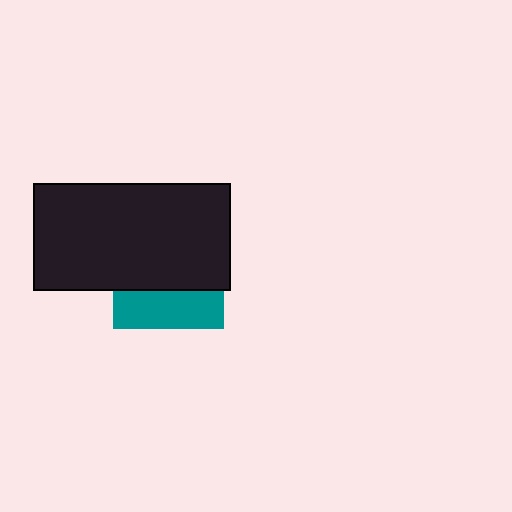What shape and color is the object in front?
The object in front is a black rectangle.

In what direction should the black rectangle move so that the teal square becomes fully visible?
The black rectangle should move up. That is the shortest direction to clear the overlap and leave the teal square fully visible.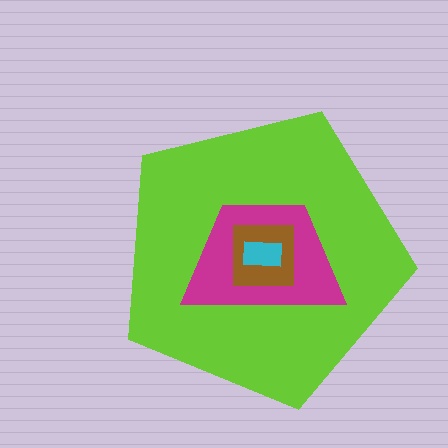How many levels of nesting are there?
4.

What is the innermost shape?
The cyan rectangle.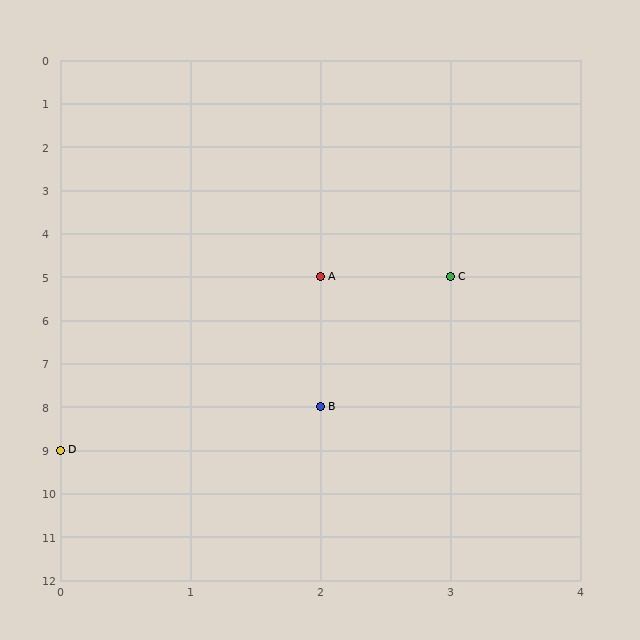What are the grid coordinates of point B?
Point B is at grid coordinates (2, 8).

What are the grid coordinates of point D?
Point D is at grid coordinates (0, 9).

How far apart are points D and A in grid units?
Points D and A are 2 columns and 4 rows apart (about 4.5 grid units diagonally).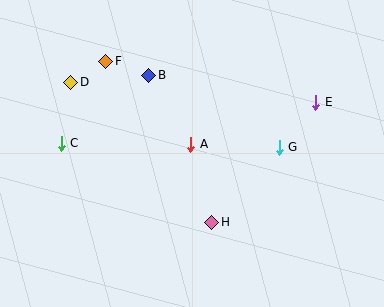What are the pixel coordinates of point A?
Point A is at (191, 144).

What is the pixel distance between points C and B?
The distance between C and B is 111 pixels.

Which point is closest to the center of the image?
Point A at (191, 144) is closest to the center.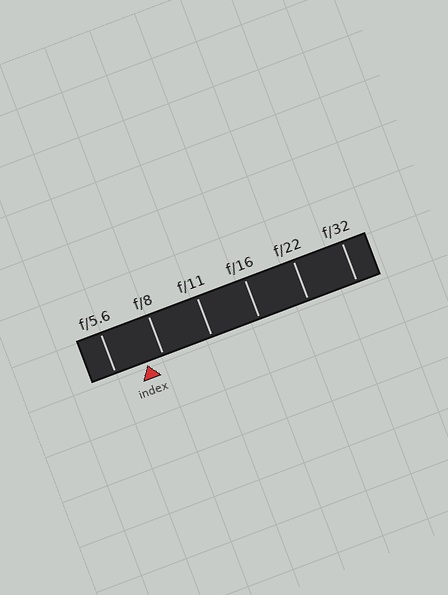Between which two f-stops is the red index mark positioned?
The index mark is between f/5.6 and f/8.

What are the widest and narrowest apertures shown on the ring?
The widest aperture shown is f/5.6 and the narrowest is f/32.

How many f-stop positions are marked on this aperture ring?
There are 6 f-stop positions marked.